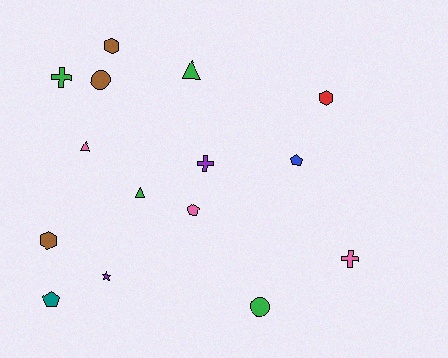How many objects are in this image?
There are 15 objects.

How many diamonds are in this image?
There are no diamonds.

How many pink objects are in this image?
There are 3 pink objects.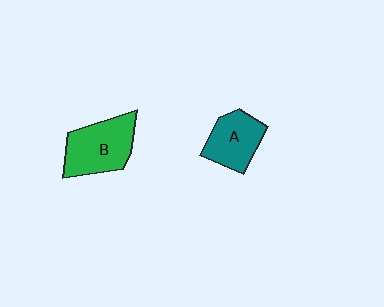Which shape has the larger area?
Shape B (green).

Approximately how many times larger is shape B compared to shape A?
Approximately 1.3 times.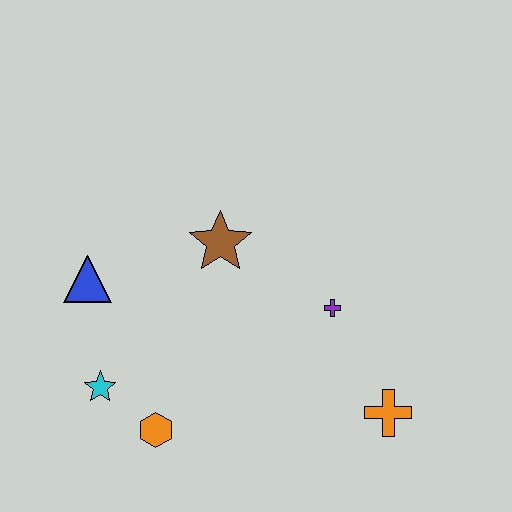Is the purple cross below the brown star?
Yes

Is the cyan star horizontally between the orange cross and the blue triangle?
Yes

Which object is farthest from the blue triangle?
The orange cross is farthest from the blue triangle.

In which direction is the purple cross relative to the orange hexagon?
The purple cross is to the right of the orange hexagon.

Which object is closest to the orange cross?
The purple cross is closest to the orange cross.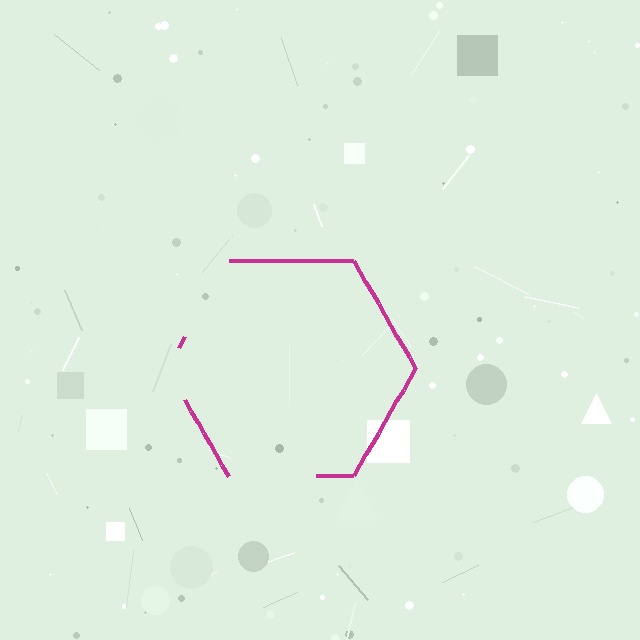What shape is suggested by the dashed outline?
The dashed outline suggests a hexagon.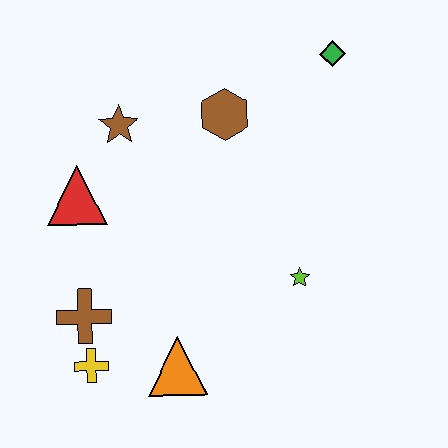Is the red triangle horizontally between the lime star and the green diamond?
No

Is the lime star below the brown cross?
No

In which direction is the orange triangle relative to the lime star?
The orange triangle is to the left of the lime star.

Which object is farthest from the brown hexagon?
The yellow cross is farthest from the brown hexagon.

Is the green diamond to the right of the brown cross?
Yes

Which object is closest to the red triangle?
The brown star is closest to the red triangle.